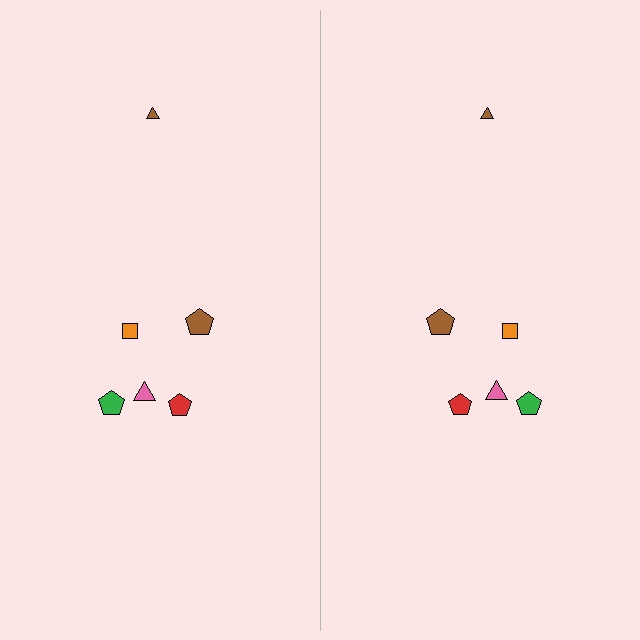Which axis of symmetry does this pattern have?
The pattern has a vertical axis of symmetry running through the center of the image.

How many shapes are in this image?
There are 12 shapes in this image.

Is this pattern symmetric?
Yes, this pattern has bilateral (reflection) symmetry.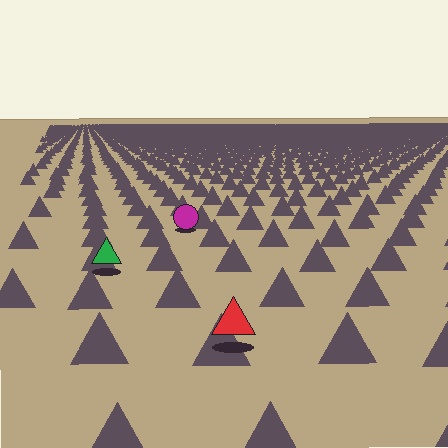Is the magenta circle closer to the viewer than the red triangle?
No. The red triangle is closer — you can tell from the texture gradient: the ground texture is coarser near it.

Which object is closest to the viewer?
The red triangle is closest. The texture marks near it are larger and more spread out.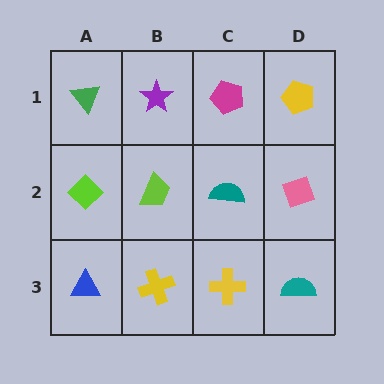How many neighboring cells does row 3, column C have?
3.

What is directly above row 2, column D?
A yellow pentagon.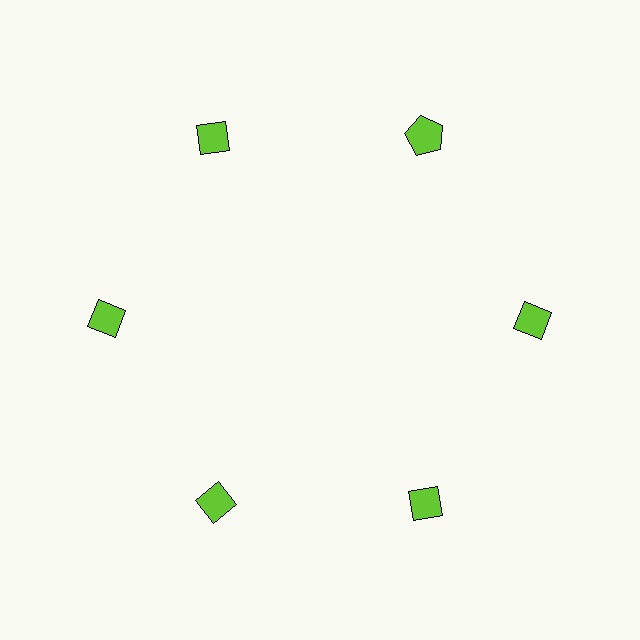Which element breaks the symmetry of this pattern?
The lime pentagon at roughly the 1 o'clock position breaks the symmetry. All other shapes are lime diamonds.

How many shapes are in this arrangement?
There are 6 shapes arranged in a ring pattern.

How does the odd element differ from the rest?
It has a different shape: pentagon instead of diamond.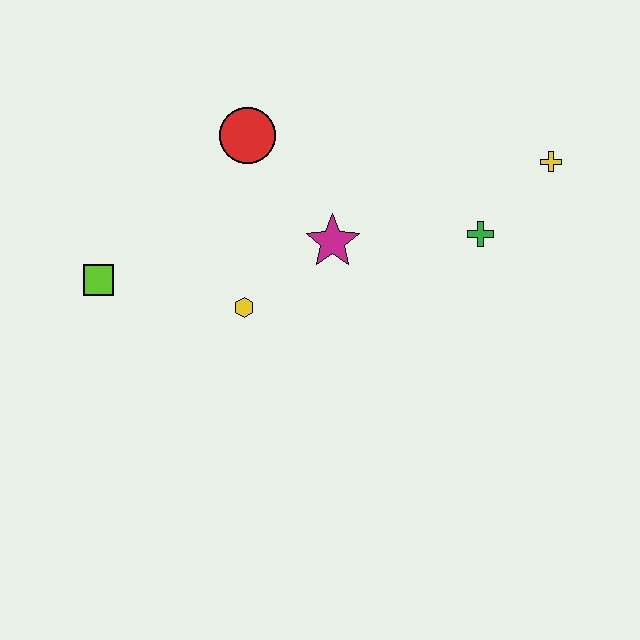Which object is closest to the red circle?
The magenta star is closest to the red circle.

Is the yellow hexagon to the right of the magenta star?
No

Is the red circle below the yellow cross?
No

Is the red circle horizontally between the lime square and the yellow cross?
Yes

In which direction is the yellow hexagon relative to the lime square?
The yellow hexagon is to the right of the lime square.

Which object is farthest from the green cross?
The lime square is farthest from the green cross.